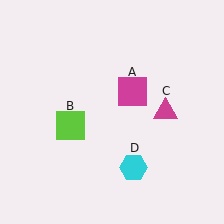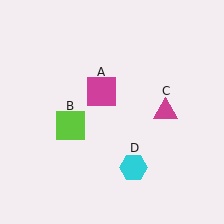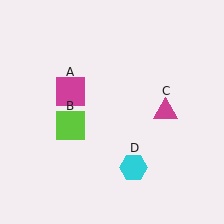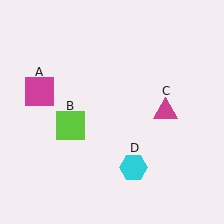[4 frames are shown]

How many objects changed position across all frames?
1 object changed position: magenta square (object A).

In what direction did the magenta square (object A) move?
The magenta square (object A) moved left.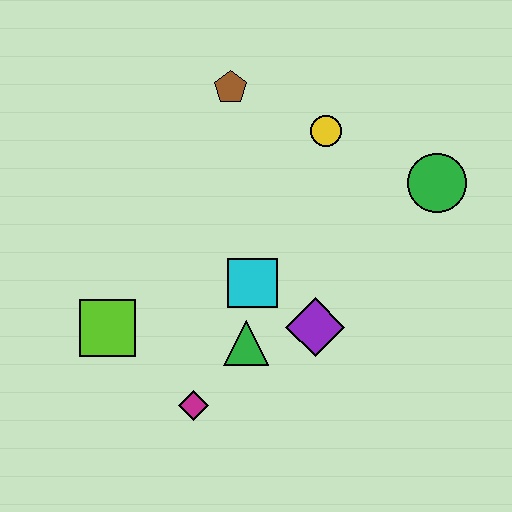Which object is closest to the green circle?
The yellow circle is closest to the green circle.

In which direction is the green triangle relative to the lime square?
The green triangle is to the right of the lime square.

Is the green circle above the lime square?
Yes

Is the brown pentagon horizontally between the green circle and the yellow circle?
No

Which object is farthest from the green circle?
The lime square is farthest from the green circle.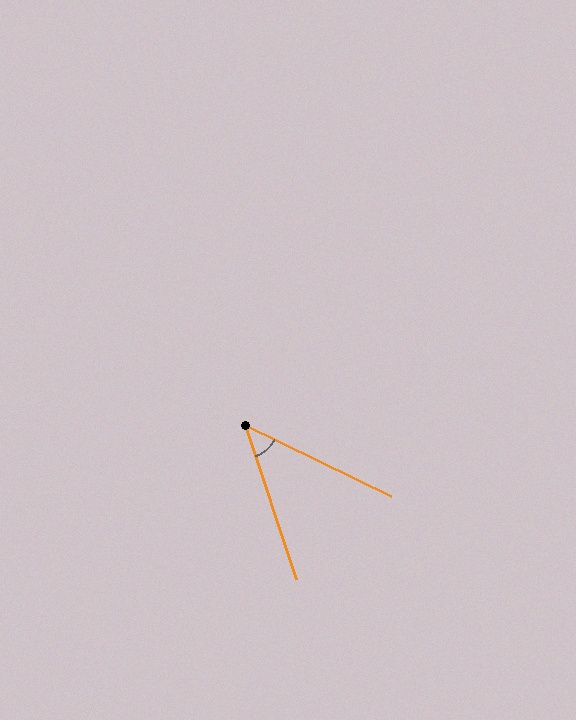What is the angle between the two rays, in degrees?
Approximately 46 degrees.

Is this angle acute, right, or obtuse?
It is acute.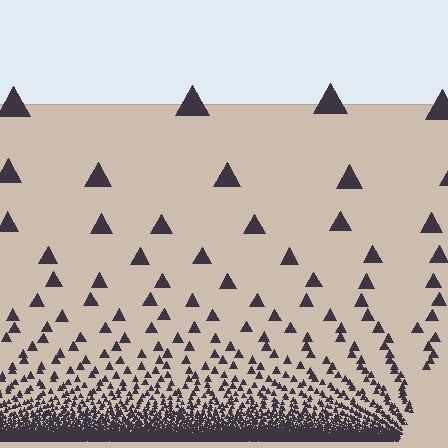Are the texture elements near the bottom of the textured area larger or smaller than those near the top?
Smaller. The gradient is inverted — elements near the bottom are smaller and denser.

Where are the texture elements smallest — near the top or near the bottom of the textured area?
Near the bottom.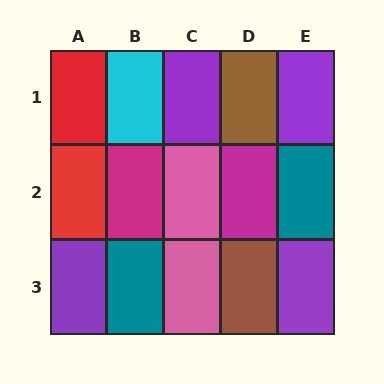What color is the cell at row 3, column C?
Pink.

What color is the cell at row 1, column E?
Purple.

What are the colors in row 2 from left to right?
Red, magenta, pink, magenta, teal.